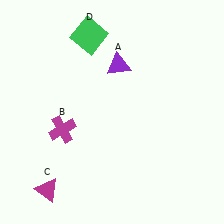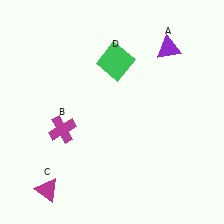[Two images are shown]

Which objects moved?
The objects that moved are: the purple triangle (A), the green square (D).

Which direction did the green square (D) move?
The green square (D) moved right.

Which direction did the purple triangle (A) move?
The purple triangle (A) moved right.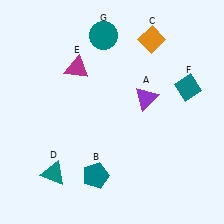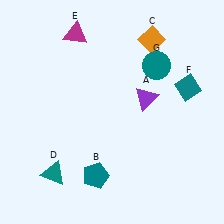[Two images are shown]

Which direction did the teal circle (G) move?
The teal circle (G) moved right.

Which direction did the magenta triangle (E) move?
The magenta triangle (E) moved up.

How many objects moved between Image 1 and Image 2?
2 objects moved between the two images.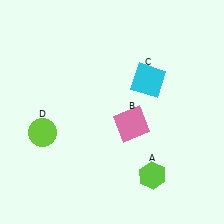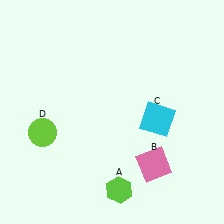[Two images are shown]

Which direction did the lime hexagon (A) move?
The lime hexagon (A) moved left.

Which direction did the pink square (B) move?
The pink square (B) moved down.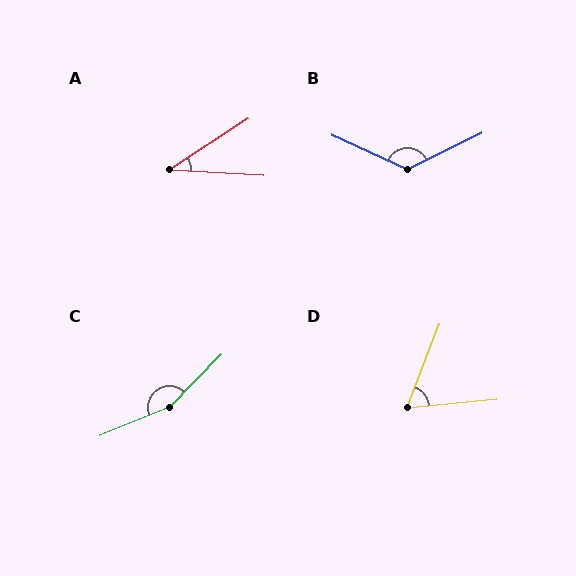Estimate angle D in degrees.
Approximately 63 degrees.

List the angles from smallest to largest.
A (37°), D (63°), B (129°), C (157°).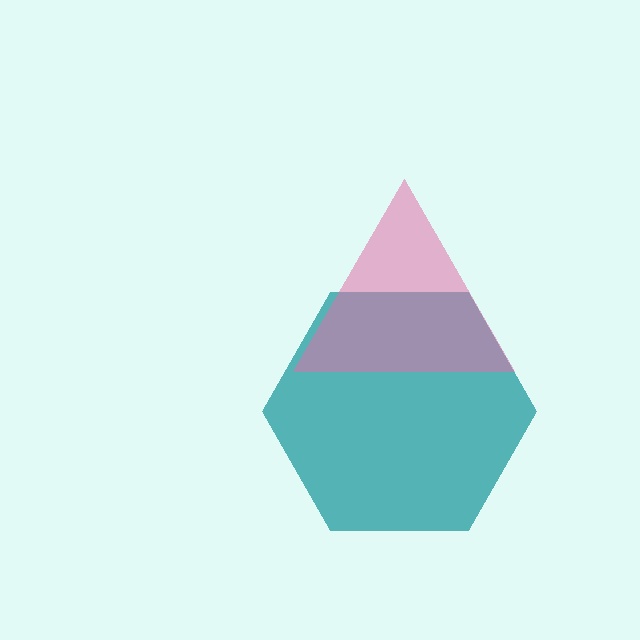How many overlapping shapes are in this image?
There are 2 overlapping shapes in the image.